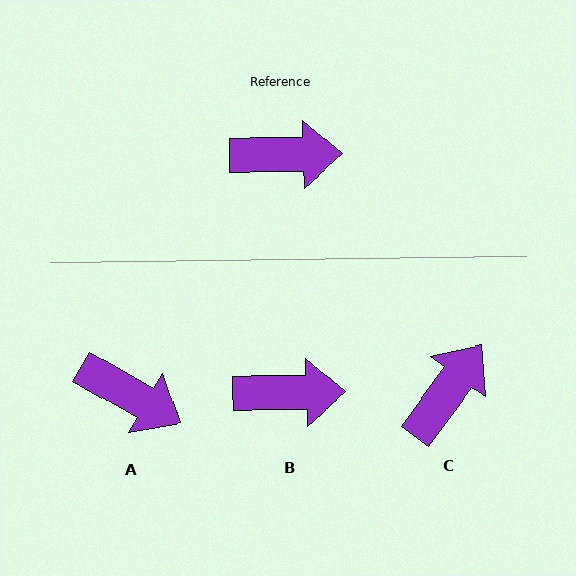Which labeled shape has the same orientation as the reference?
B.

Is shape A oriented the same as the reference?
No, it is off by about 30 degrees.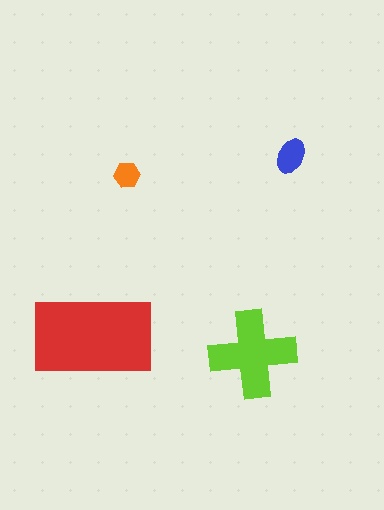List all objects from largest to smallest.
The red rectangle, the lime cross, the blue ellipse, the orange hexagon.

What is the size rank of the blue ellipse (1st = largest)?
3rd.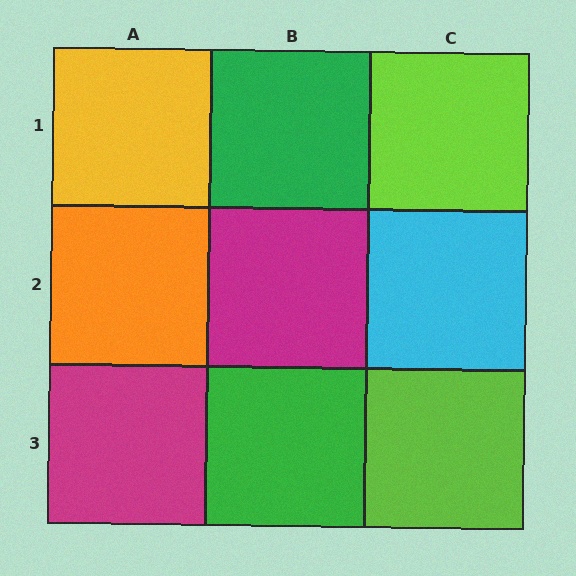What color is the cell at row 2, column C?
Cyan.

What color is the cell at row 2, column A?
Orange.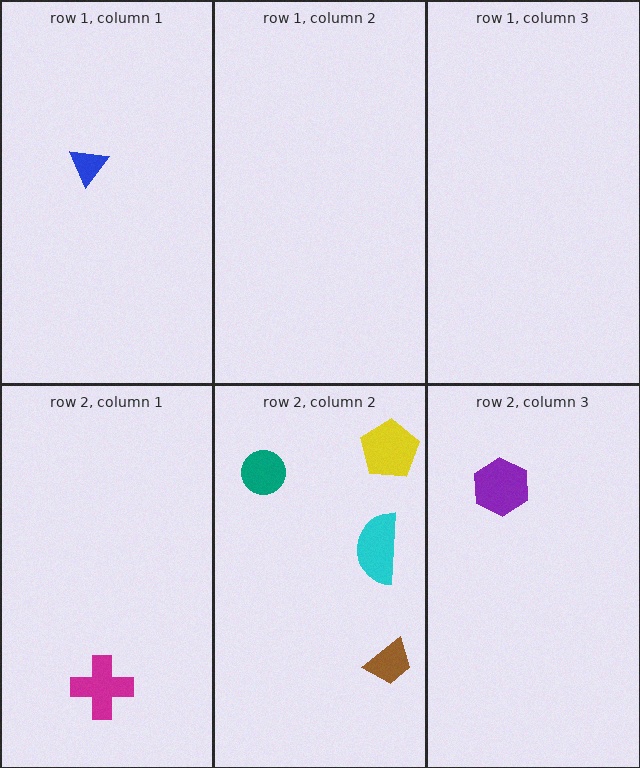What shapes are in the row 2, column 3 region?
The purple hexagon.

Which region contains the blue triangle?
The row 1, column 1 region.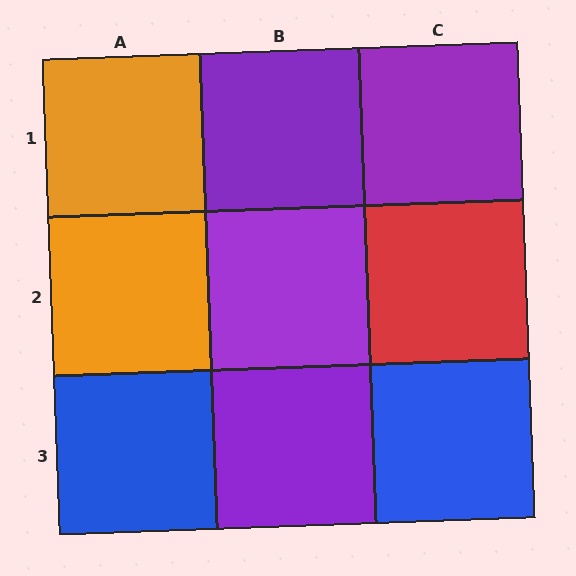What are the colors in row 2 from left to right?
Orange, purple, red.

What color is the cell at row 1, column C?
Purple.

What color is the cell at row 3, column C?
Blue.